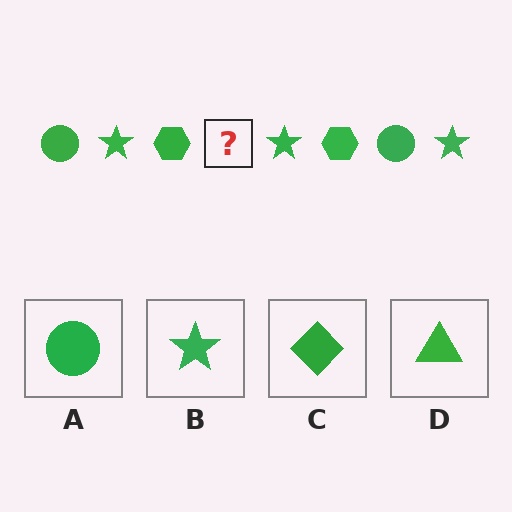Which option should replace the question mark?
Option A.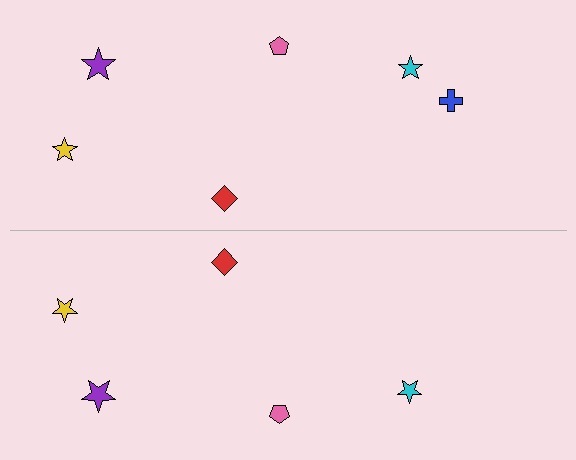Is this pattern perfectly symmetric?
No, the pattern is not perfectly symmetric. A blue cross is missing from the bottom side.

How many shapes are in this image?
There are 11 shapes in this image.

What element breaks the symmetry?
A blue cross is missing from the bottom side.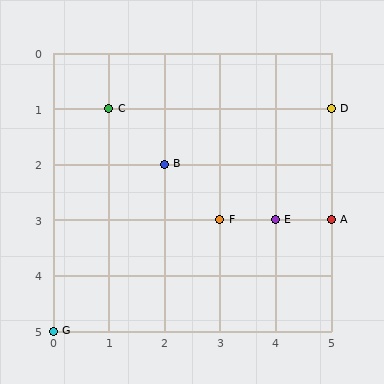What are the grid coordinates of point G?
Point G is at grid coordinates (0, 5).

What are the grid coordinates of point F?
Point F is at grid coordinates (3, 3).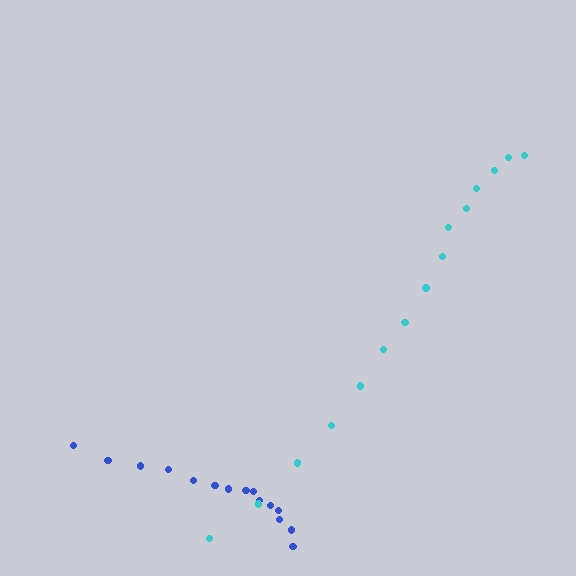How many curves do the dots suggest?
There are 2 distinct paths.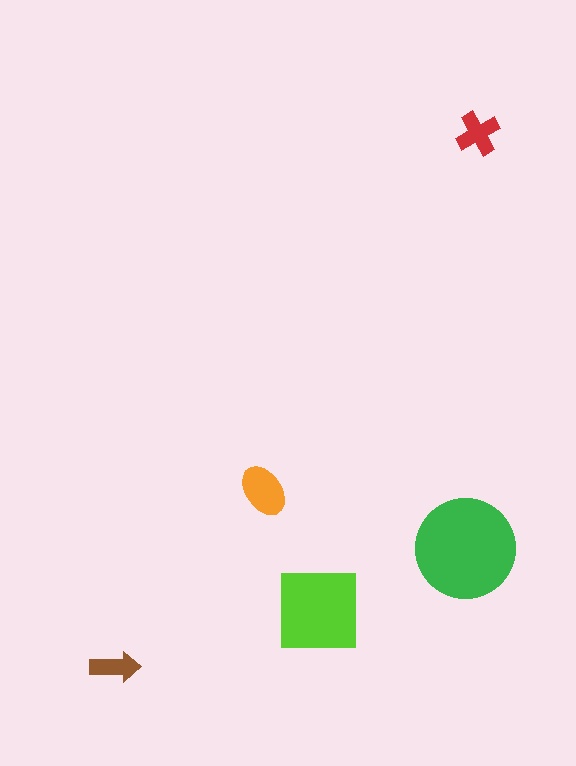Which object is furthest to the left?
The brown arrow is leftmost.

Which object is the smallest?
The brown arrow.